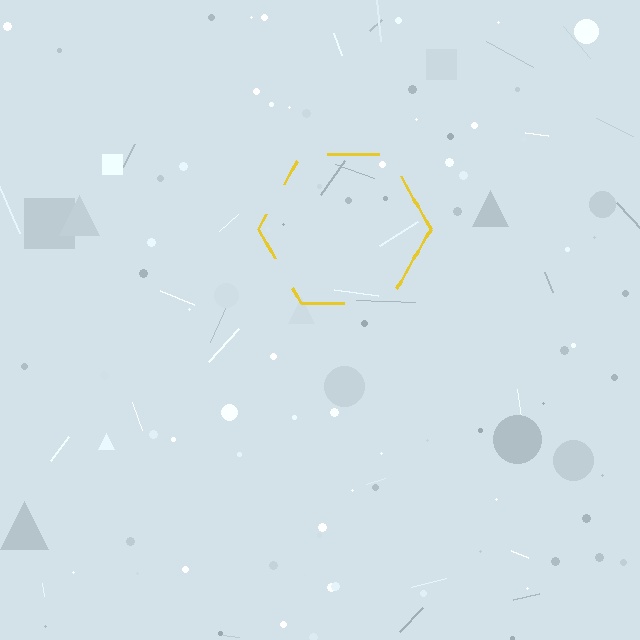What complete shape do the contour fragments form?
The contour fragments form a hexagon.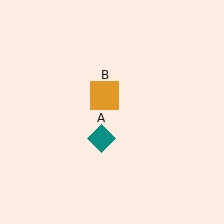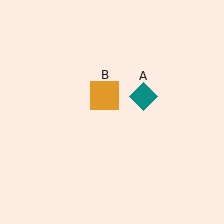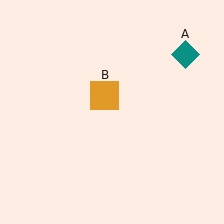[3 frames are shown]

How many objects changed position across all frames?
1 object changed position: teal diamond (object A).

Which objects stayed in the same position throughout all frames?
Orange square (object B) remained stationary.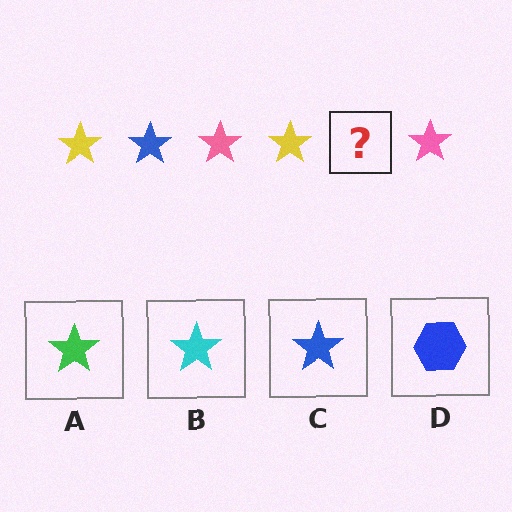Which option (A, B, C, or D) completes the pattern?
C.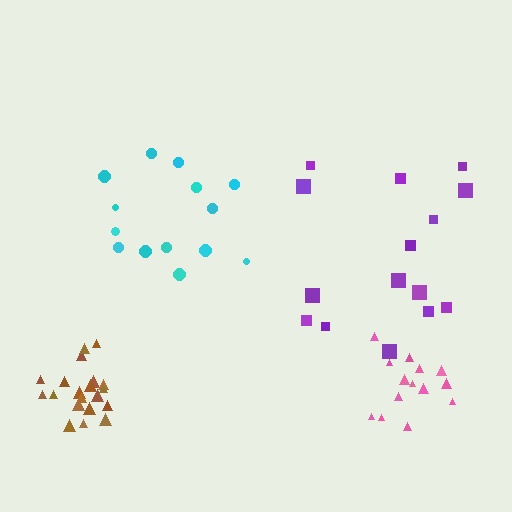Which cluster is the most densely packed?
Brown.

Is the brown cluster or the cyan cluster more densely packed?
Brown.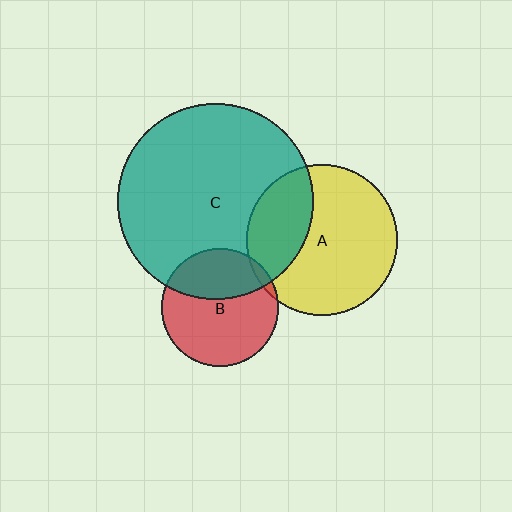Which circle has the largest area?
Circle C (teal).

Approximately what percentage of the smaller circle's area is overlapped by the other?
Approximately 35%.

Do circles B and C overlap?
Yes.